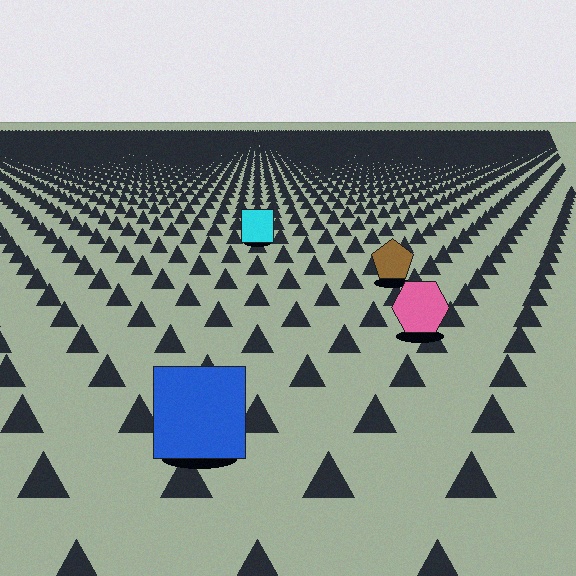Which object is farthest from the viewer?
The cyan square is farthest from the viewer. It appears smaller and the ground texture around it is denser.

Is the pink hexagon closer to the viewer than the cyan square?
Yes. The pink hexagon is closer — you can tell from the texture gradient: the ground texture is coarser near it.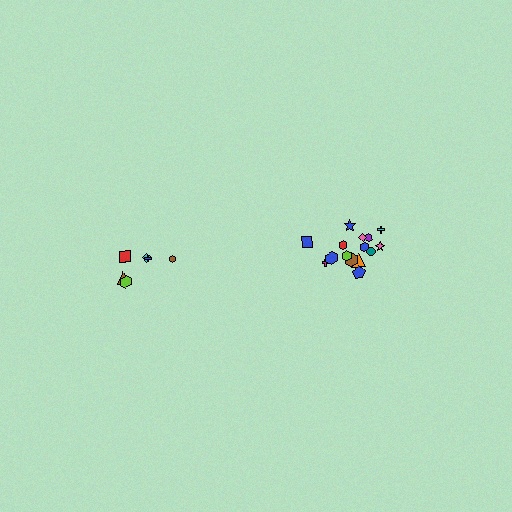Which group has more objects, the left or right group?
The right group.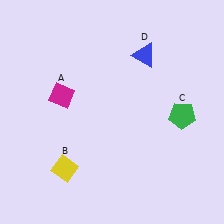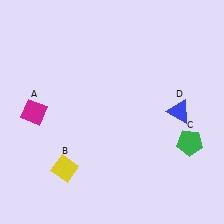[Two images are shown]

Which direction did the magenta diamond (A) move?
The magenta diamond (A) moved left.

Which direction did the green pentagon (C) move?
The green pentagon (C) moved down.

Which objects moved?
The objects that moved are: the magenta diamond (A), the green pentagon (C), the blue triangle (D).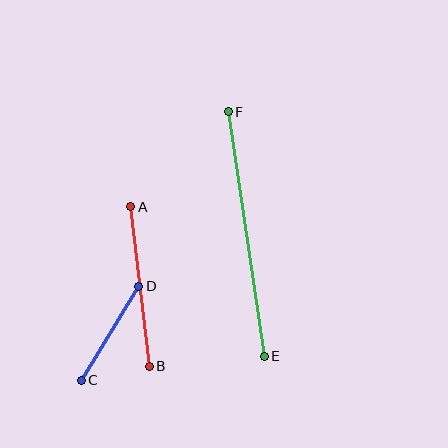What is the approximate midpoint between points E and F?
The midpoint is at approximately (246, 234) pixels.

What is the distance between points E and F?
The distance is approximately 247 pixels.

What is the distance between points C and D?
The distance is approximately 110 pixels.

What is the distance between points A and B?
The distance is approximately 160 pixels.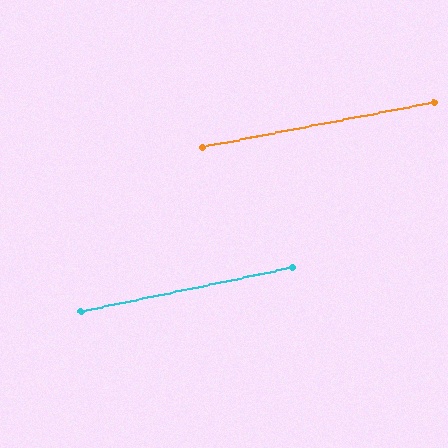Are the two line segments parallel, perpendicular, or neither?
Parallel — their directions differ by only 0.8°.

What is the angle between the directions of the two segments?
Approximately 1 degree.